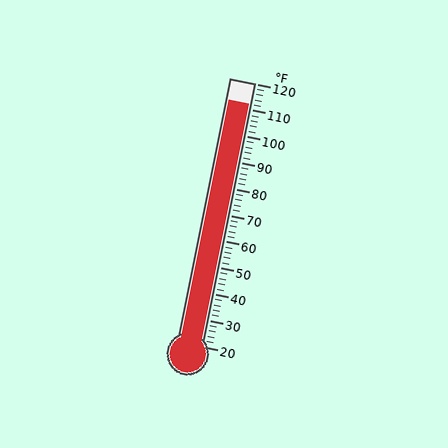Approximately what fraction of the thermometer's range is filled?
The thermometer is filled to approximately 90% of its range.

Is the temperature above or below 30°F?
The temperature is above 30°F.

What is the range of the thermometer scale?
The thermometer scale ranges from 20°F to 120°F.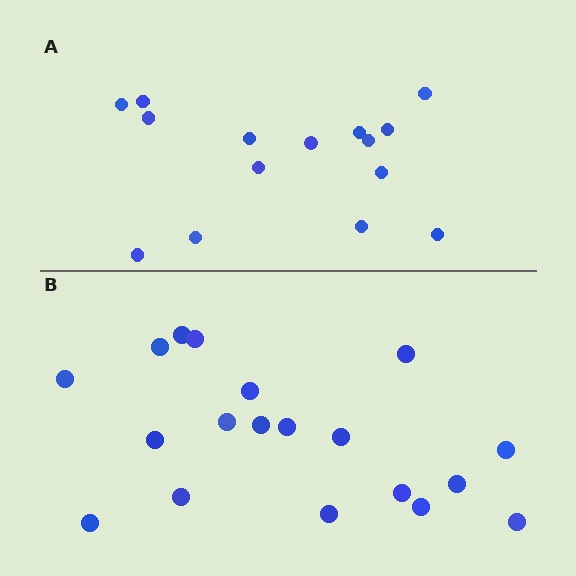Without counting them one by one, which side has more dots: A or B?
Region B (the bottom region) has more dots.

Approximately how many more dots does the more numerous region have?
Region B has about 4 more dots than region A.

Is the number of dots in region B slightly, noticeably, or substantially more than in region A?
Region B has noticeably more, but not dramatically so. The ratio is roughly 1.3 to 1.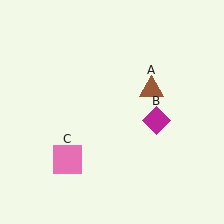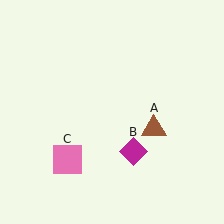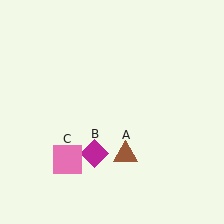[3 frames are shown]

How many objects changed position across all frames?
2 objects changed position: brown triangle (object A), magenta diamond (object B).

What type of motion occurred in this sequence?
The brown triangle (object A), magenta diamond (object B) rotated clockwise around the center of the scene.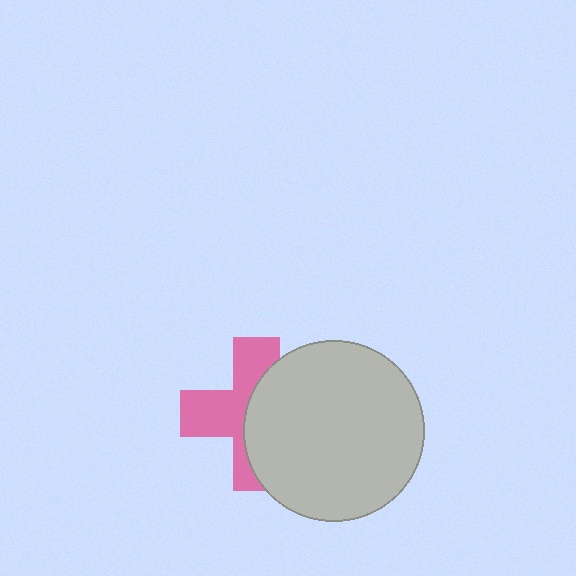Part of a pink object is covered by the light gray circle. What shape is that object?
It is a cross.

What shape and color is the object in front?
The object in front is a light gray circle.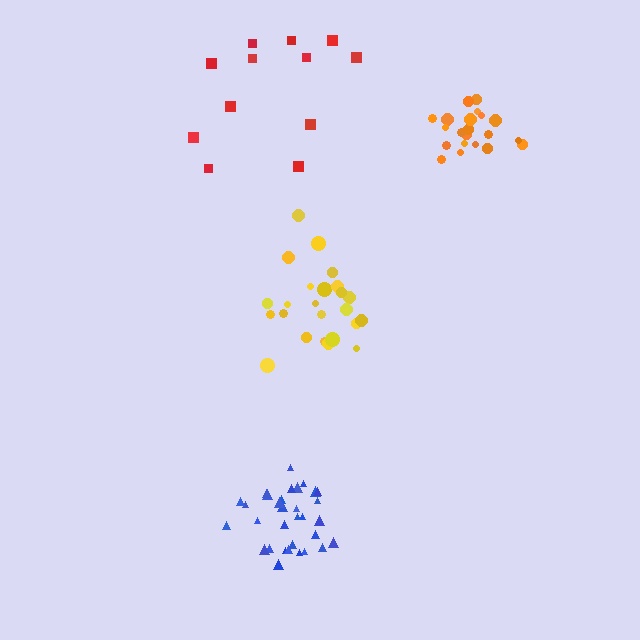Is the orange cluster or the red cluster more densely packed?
Orange.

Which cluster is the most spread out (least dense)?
Red.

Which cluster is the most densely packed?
Orange.